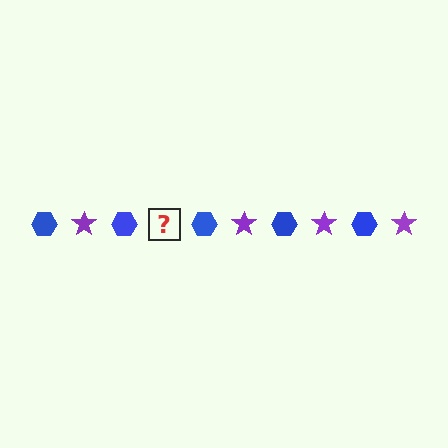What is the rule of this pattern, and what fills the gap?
The rule is that the pattern alternates between blue hexagon and purple star. The gap should be filled with a purple star.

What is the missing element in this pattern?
The missing element is a purple star.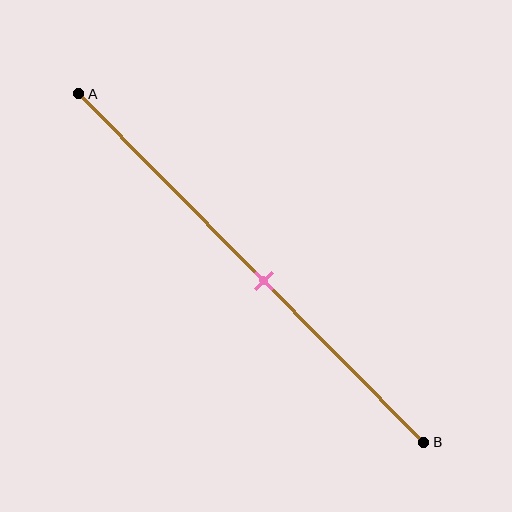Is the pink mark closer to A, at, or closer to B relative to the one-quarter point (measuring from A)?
The pink mark is closer to point B than the one-quarter point of segment AB.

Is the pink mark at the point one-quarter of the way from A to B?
No, the mark is at about 55% from A, not at the 25% one-quarter point.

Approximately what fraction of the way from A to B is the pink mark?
The pink mark is approximately 55% of the way from A to B.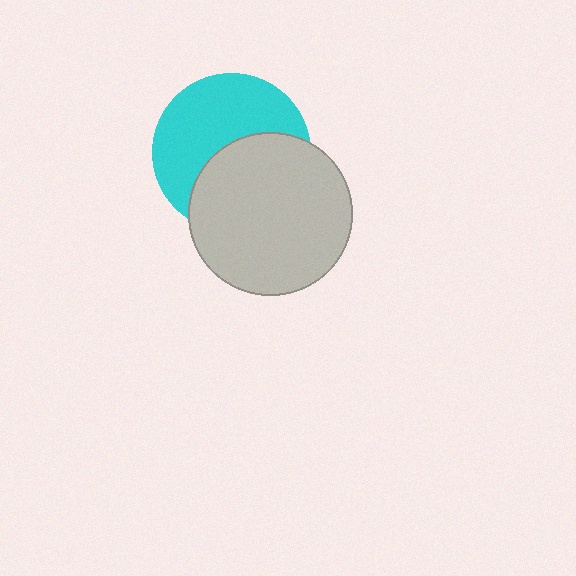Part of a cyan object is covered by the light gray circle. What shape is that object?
It is a circle.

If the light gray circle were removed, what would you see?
You would see the complete cyan circle.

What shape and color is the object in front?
The object in front is a light gray circle.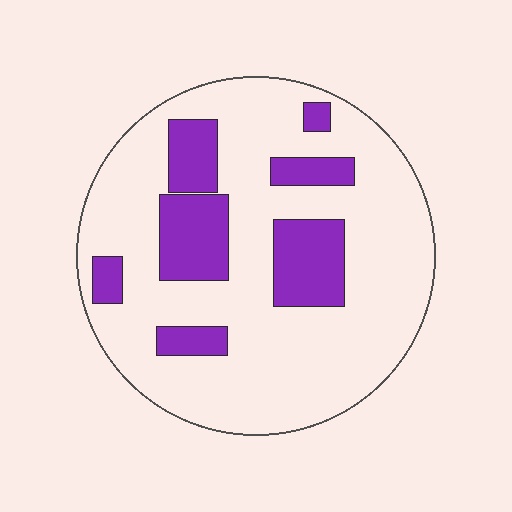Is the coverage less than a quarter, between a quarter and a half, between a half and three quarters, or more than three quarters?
Less than a quarter.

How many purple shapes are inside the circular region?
7.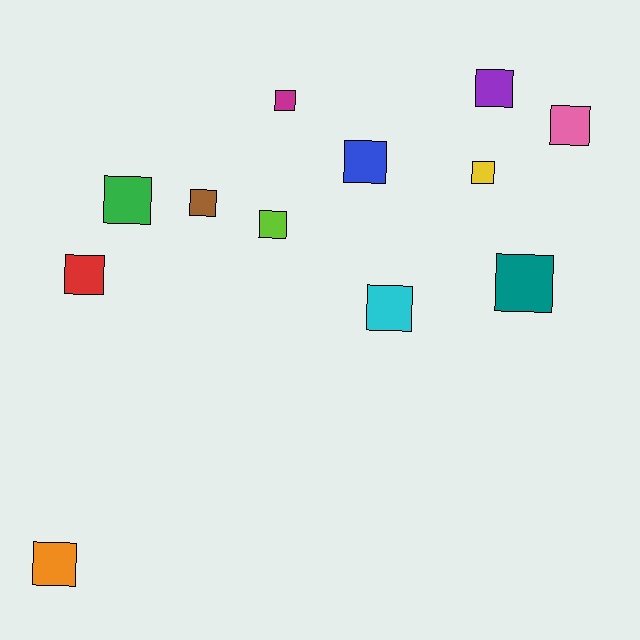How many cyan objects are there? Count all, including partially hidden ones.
There is 1 cyan object.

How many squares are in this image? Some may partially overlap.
There are 12 squares.